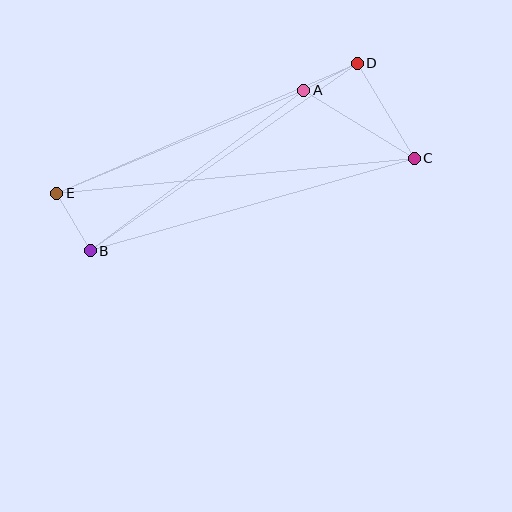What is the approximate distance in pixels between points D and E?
The distance between D and E is approximately 327 pixels.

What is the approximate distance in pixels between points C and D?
The distance between C and D is approximately 111 pixels.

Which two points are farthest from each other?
Points C and E are farthest from each other.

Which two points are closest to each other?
Points A and D are closest to each other.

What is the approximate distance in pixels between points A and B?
The distance between A and B is approximately 267 pixels.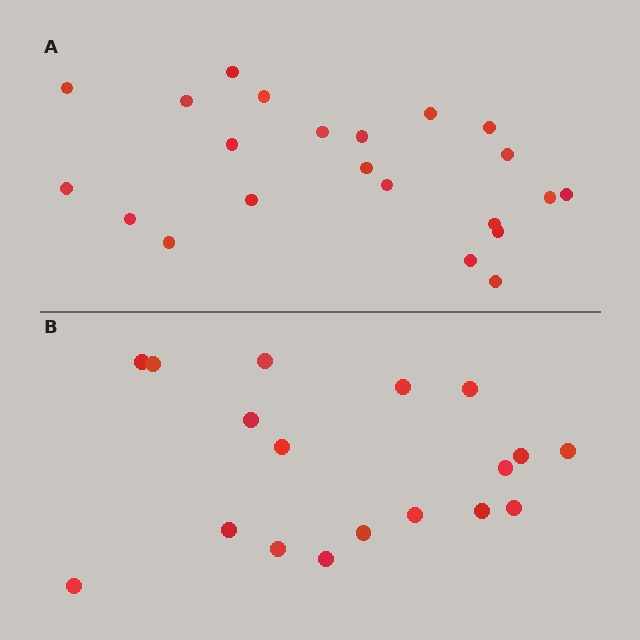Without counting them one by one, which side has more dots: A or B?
Region A (the top region) has more dots.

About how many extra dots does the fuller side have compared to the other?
Region A has about 4 more dots than region B.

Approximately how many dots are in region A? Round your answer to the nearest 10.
About 20 dots. (The exact count is 22, which rounds to 20.)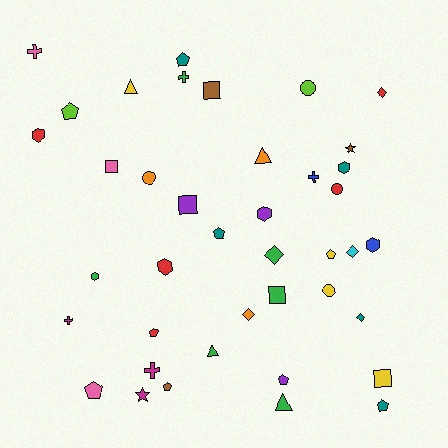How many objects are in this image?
There are 40 objects.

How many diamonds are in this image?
There are 5 diamonds.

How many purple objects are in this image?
There are 3 purple objects.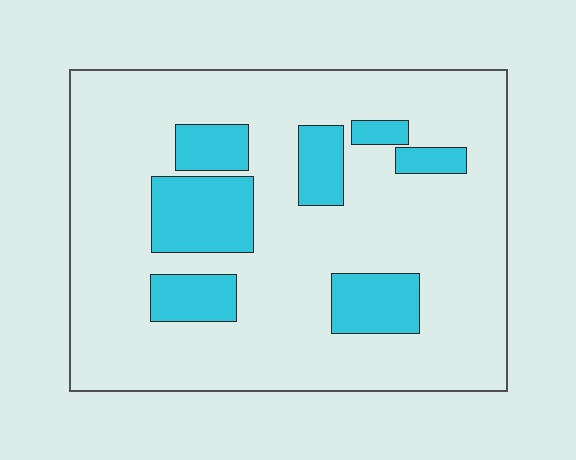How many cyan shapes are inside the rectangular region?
7.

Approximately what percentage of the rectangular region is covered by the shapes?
Approximately 20%.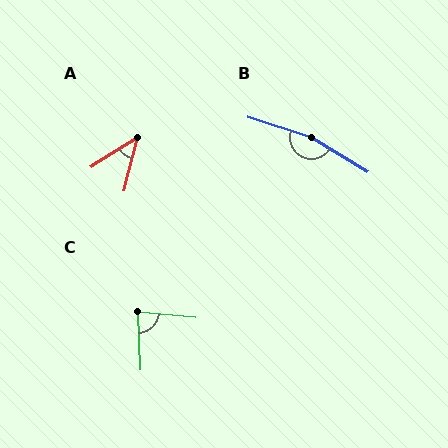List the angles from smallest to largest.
A (44°), C (82°), B (167°).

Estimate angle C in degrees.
Approximately 82 degrees.